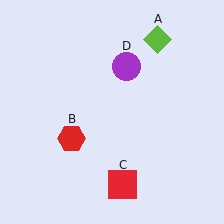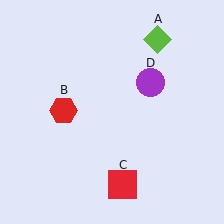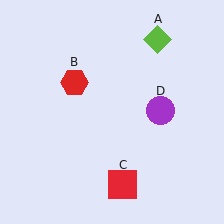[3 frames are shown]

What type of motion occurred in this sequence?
The red hexagon (object B), purple circle (object D) rotated clockwise around the center of the scene.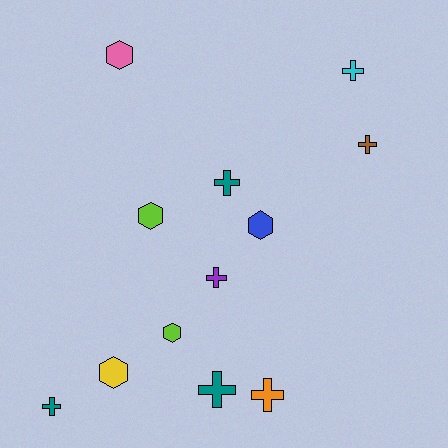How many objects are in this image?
There are 12 objects.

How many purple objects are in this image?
There is 1 purple object.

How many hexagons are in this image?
There are 5 hexagons.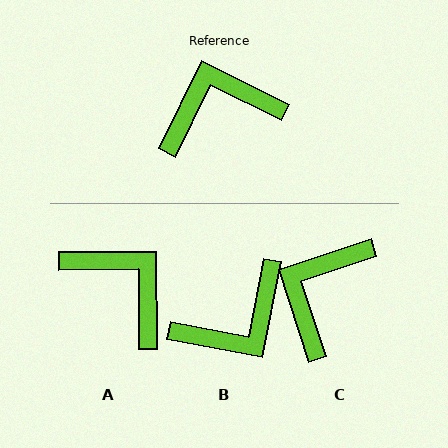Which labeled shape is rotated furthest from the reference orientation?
B, about 165 degrees away.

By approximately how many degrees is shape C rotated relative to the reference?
Approximately 45 degrees counter-clockwise.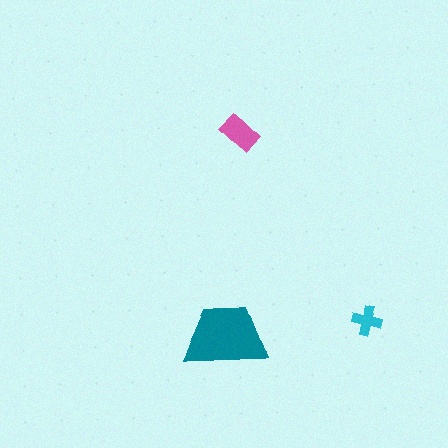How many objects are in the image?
There are 3 objects in the image.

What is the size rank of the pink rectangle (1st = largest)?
2nd.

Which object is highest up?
The pink rectangle is topmost.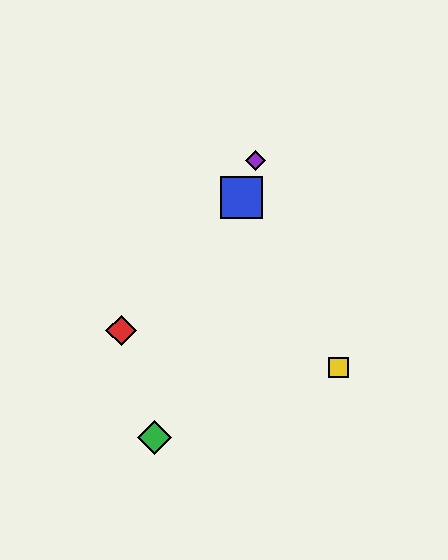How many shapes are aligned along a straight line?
3 shapes (the blue square, the green diamond, the purple diamond) are aligned along a straight line.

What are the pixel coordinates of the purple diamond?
The purple diamond is at (255, 161).